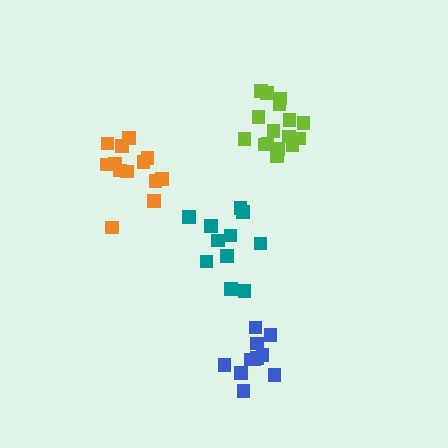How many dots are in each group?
Group 1: 13 dots, Group 2: 11 dots, Group 3: 11 dots, Group 4: 17 dots (52 total).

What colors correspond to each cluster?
The clusters are colored: orange, teal, blue, lime.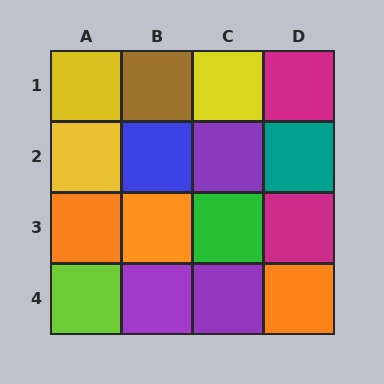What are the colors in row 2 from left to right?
Yellow, blue, purple, teal.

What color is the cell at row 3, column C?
Green.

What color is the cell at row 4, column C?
Purple.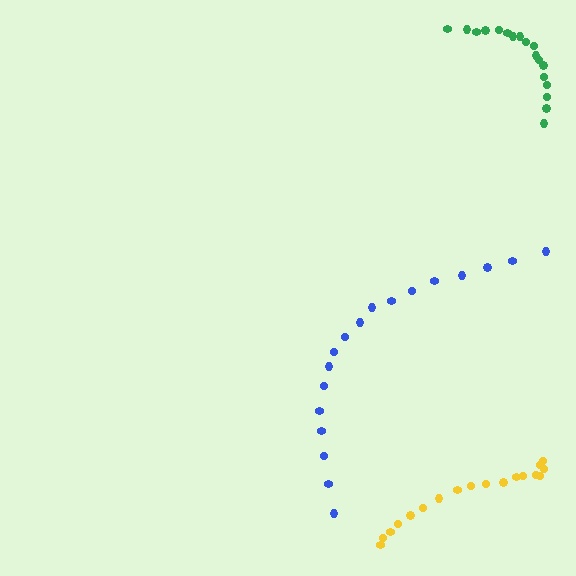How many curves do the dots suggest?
There are 3 distinct paths.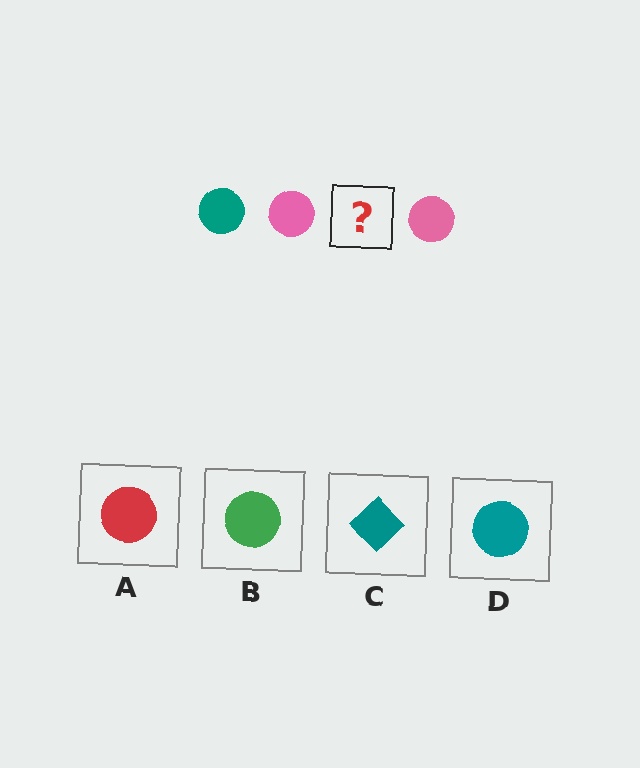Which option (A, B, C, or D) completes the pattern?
D.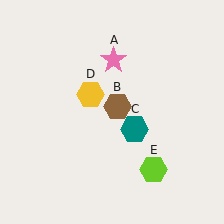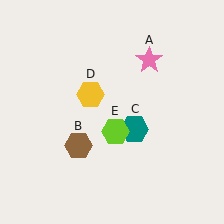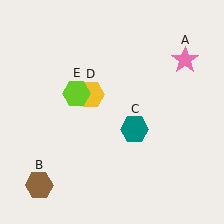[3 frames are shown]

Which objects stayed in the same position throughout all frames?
Teal hexagon (object C) and yellow hexagon (object D) remained stationary.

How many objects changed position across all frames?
3 objects changed position: pink star (object A), brown hexagon (object B), lime hexagon (object E).